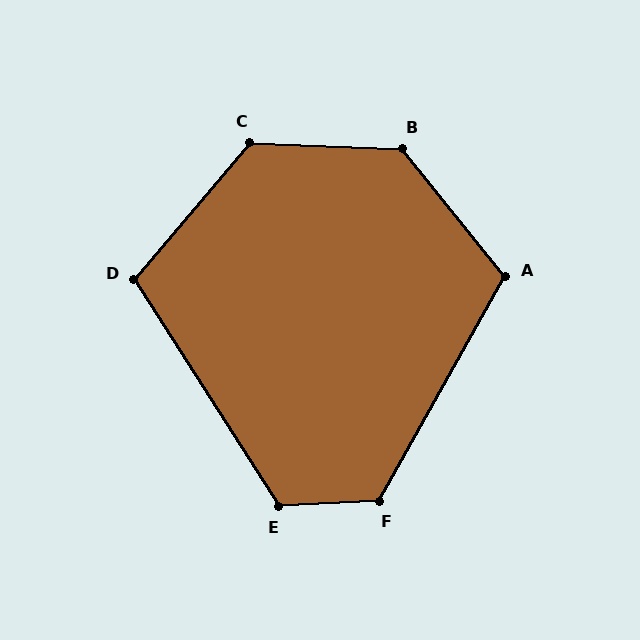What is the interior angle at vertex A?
Approximately 112 degrees (obtuse).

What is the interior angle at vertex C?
Approximately 128 degrees (obtuse).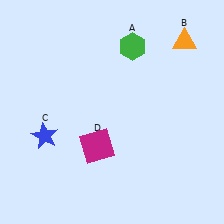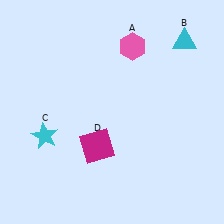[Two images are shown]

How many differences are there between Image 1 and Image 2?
There are 3 differences between the two images.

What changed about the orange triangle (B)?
In Image 1, B is orange. In Image 2, it changed to cyan.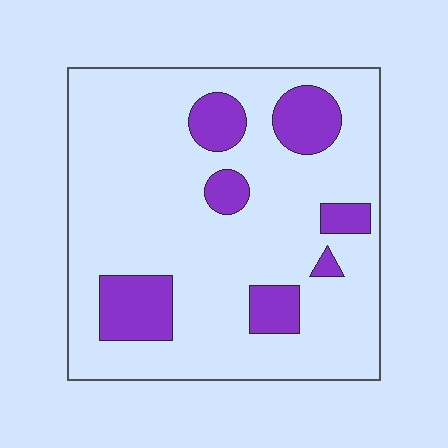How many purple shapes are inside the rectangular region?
7.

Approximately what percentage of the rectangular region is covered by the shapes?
Approximately 20%.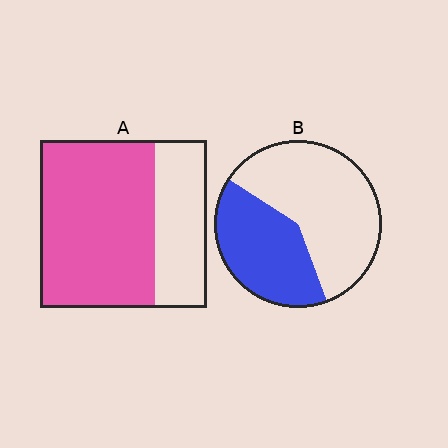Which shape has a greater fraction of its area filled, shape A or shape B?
Shape A.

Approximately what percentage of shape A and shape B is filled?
A is approximately 70% and B is approximately 40%.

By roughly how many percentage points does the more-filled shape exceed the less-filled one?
By roughly 30 percentage points (A over B).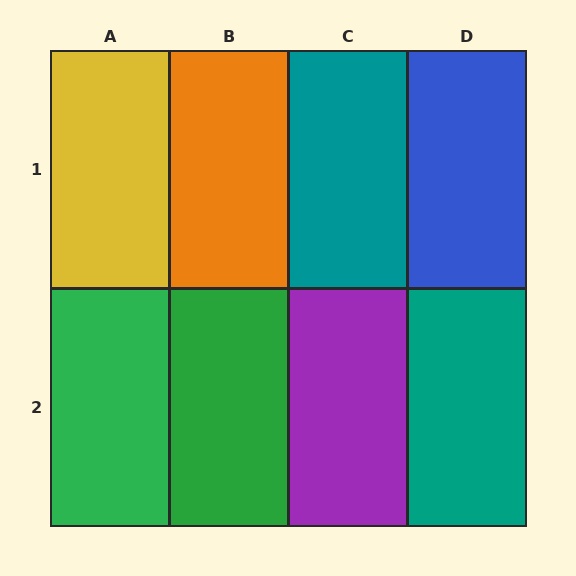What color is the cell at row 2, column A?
Green.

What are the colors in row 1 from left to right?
Yellow, orange, teal, blue.